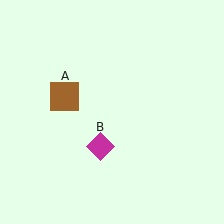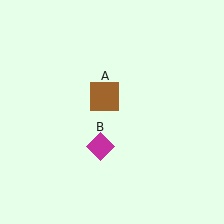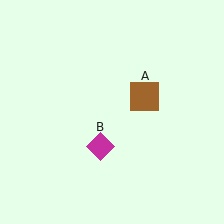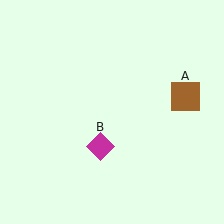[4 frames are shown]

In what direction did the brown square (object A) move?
The brown square (object A) moved right.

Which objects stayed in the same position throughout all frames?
Magenta diamond (object B) remained stationary.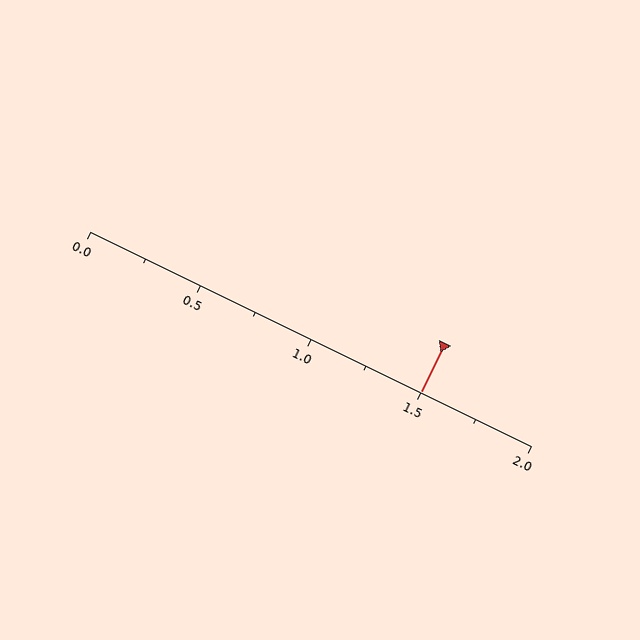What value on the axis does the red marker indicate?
The marker indicates approximately 1.5.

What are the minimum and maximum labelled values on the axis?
The axis runs from 0.0 to 2.0.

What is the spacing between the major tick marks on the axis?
The major ticks are spaced 0.5 apart.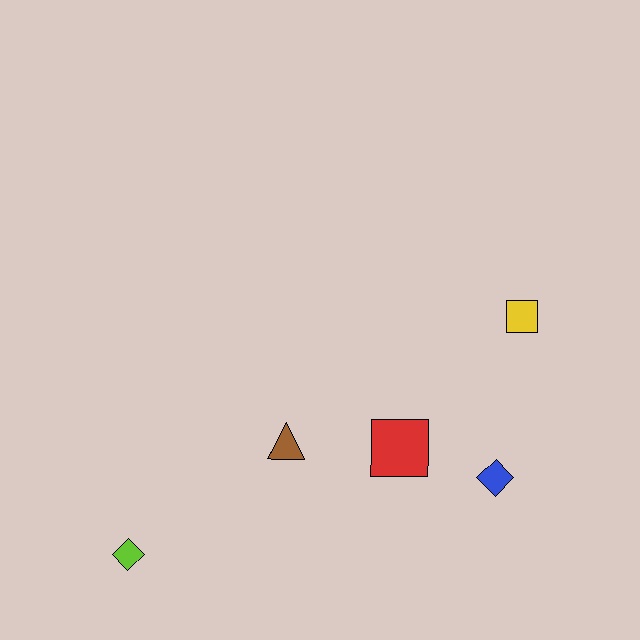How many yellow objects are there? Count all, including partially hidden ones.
There is 1 yellow object.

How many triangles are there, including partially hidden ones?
There is 1 triangle.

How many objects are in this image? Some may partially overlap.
There are 5 objects.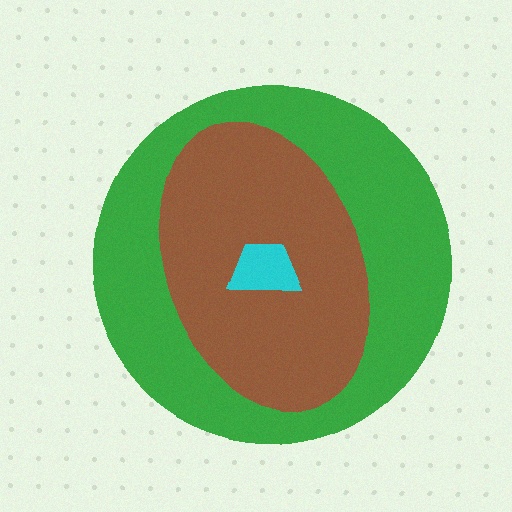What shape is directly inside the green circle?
The brown ellipse.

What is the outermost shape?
The green circle.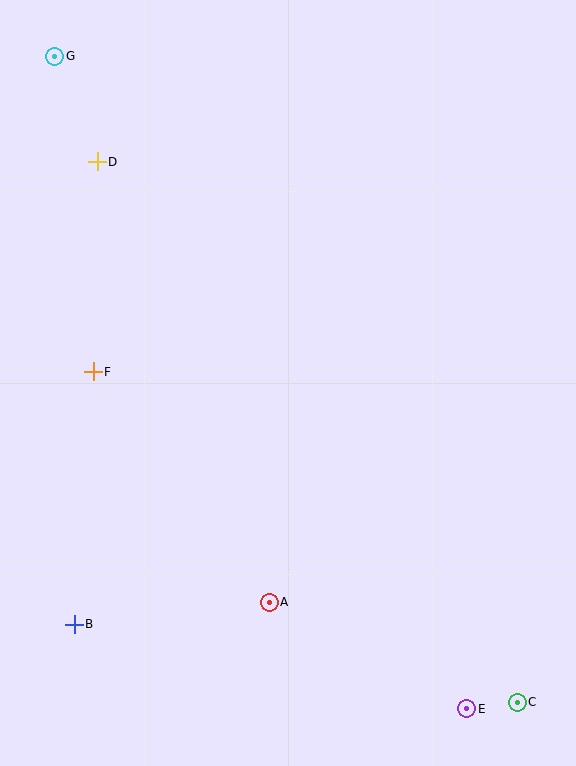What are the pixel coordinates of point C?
Point C is at (517, 702).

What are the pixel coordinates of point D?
Point D is at (97, 162).